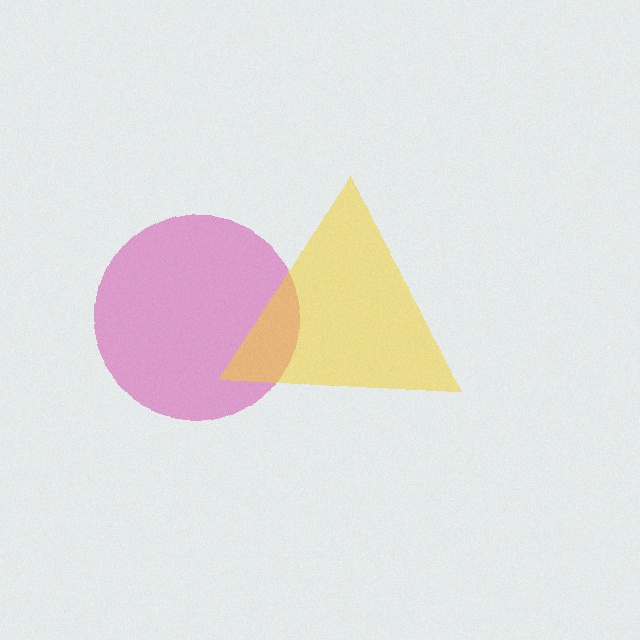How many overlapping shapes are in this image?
There are 2 overlapping shapes in the image.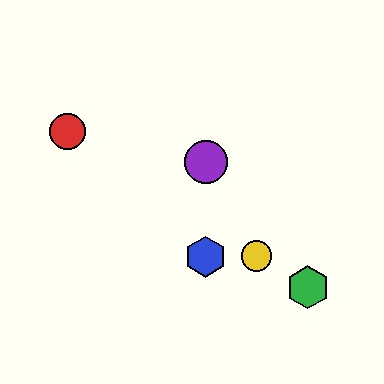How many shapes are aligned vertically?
2 shapes (the blue hexagon, the purple circle) are aligned vertically.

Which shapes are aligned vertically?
The blue hexagon, the purple circle are aligned vertically.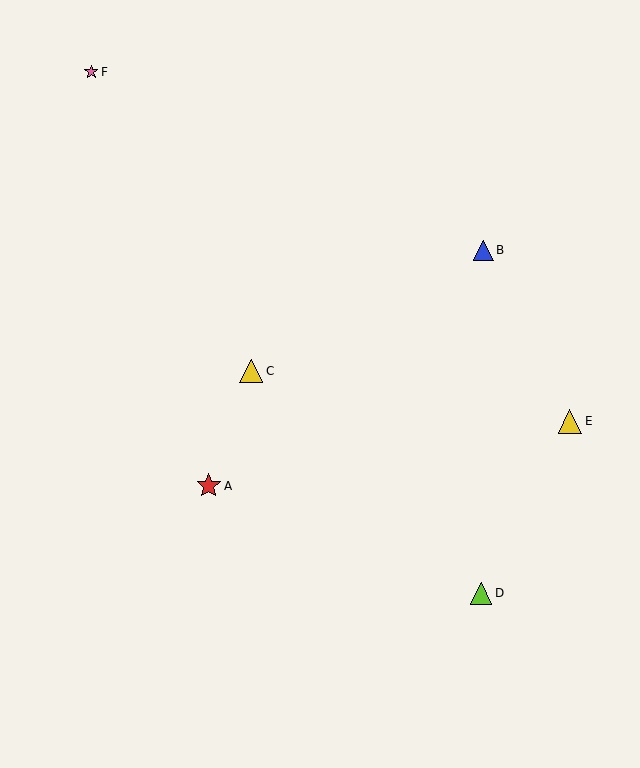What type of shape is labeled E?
Shape E is a yellow triangle.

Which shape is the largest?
The red star (labeled A) is the largest.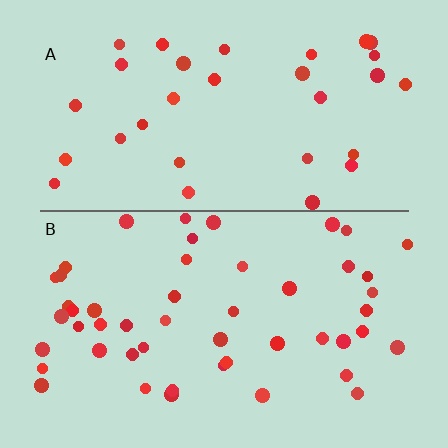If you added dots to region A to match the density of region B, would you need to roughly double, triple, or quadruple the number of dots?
Approximately double.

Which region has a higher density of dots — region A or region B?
B (the bottom).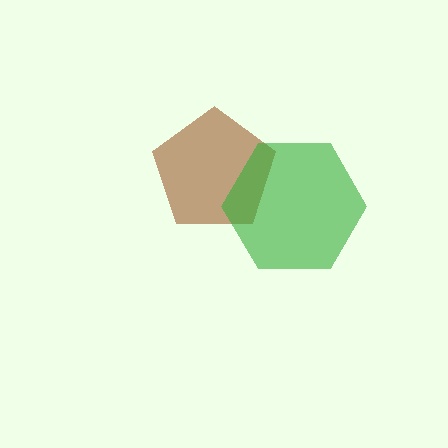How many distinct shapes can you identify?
There are 2 distinct shapes: a brown pentagon, a green hexagon.